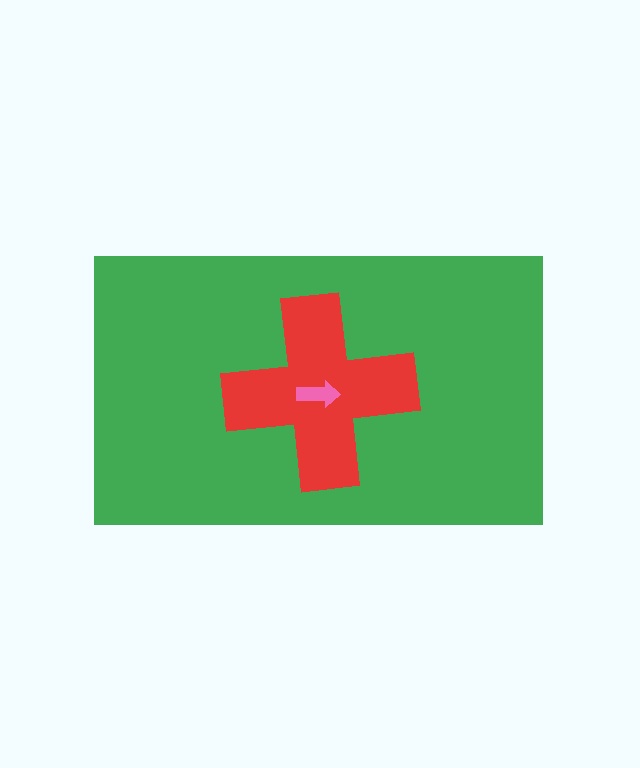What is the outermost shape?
The green rectangle.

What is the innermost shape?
The pink arrow.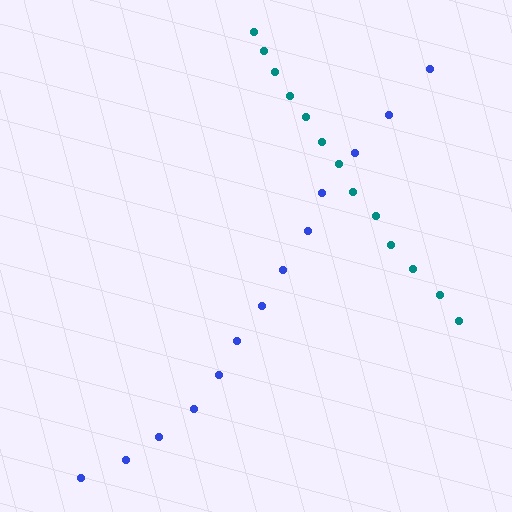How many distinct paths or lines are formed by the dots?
There are 2 distinct paths.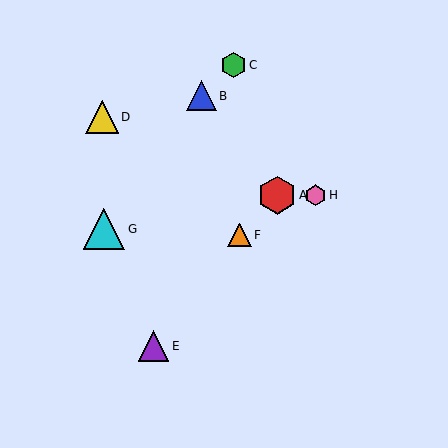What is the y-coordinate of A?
Object A is at y≈195.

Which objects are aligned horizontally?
Objects A, H are aligned horizontally.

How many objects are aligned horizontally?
2 objects (A, H) are aligned horizontally.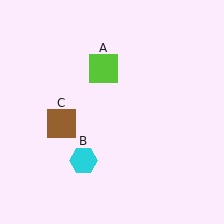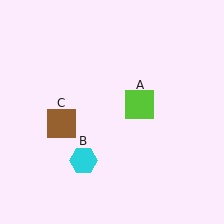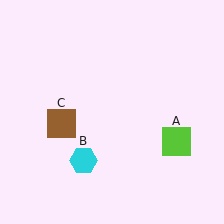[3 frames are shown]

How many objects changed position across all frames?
1 object changed position: lime square (object A).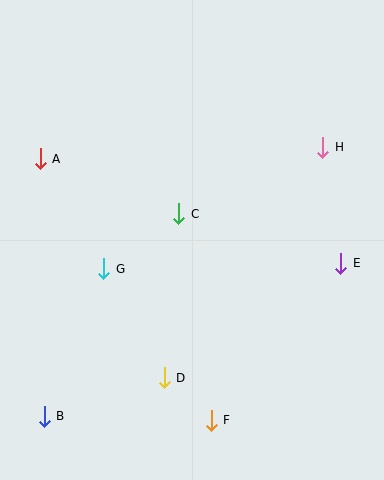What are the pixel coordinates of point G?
Point G is at (104, 269).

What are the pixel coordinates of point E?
Point E is at (341, 263).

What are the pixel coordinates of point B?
Point B is at (44, 416).